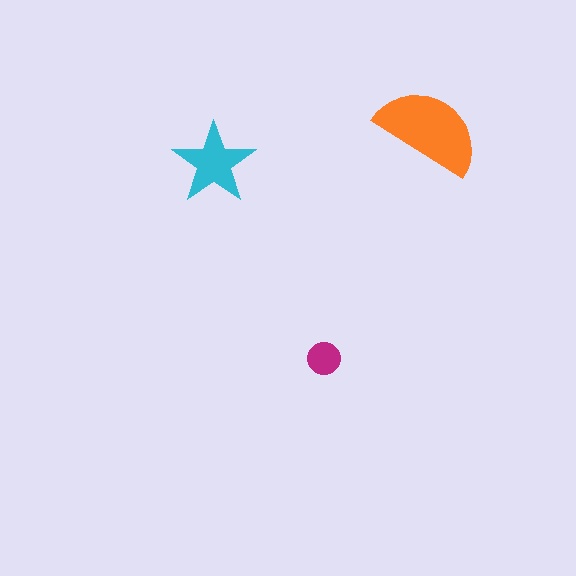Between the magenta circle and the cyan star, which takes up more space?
The cyan star.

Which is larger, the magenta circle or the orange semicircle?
The orange semicircle.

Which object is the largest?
The orange semicircle.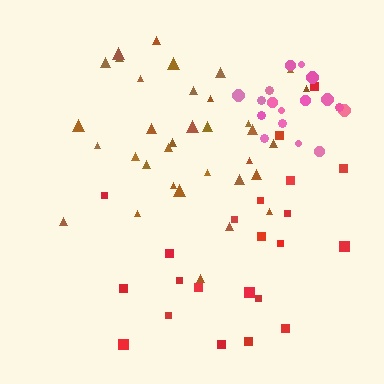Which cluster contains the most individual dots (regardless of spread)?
Brown (34).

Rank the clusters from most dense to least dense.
pink, brown, red.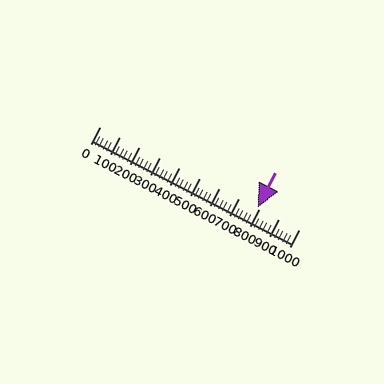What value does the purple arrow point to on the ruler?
The purple arrow points to approximately 792.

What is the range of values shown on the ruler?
The ruler shows values from 0 to 1000.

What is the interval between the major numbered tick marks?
The major tick marks are spaced 100 units apart.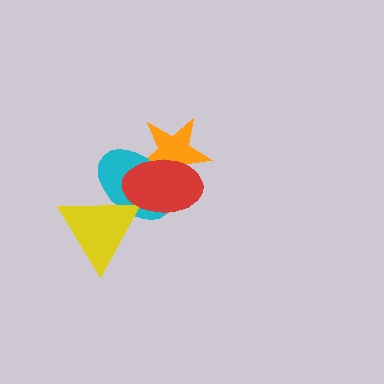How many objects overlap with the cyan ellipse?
3 objects overlap with the cyan ellipse.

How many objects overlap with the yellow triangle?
2 objects overlap with the yellow triangle.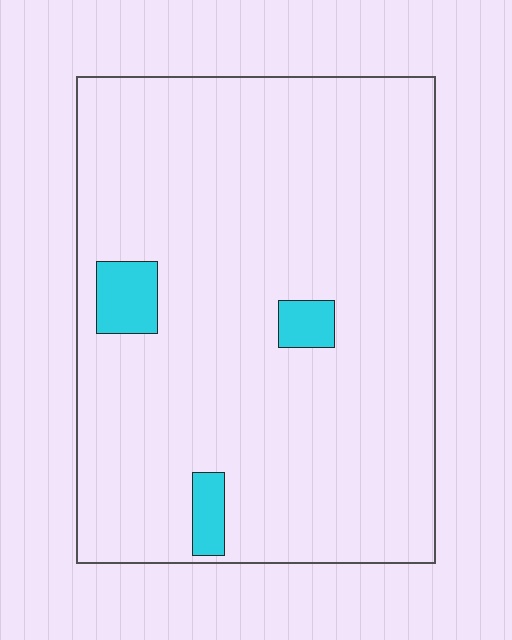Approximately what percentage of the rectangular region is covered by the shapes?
Approximately 5%.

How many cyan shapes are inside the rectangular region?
3.